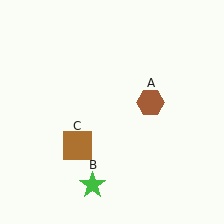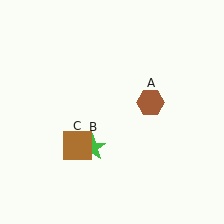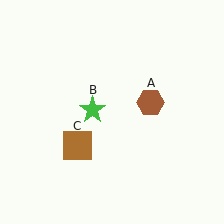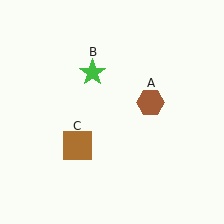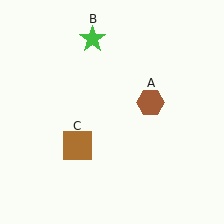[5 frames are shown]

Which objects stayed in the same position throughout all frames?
Brown hexagon (object A) and brown square (object C) remained stationary.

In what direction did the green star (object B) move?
The green star (object B) moved up.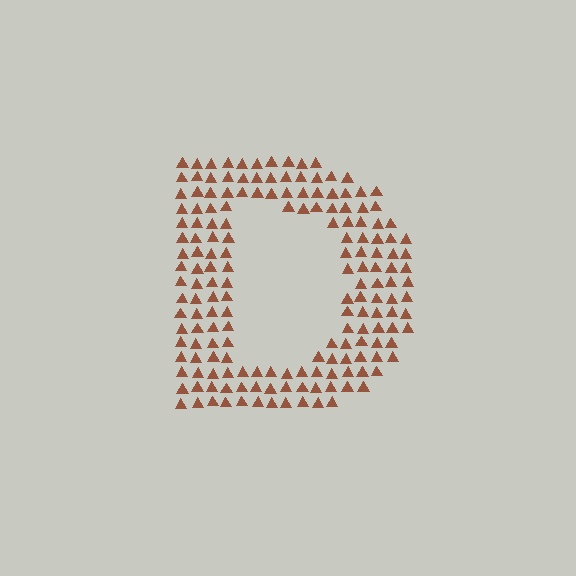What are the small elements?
The small elements are triangles.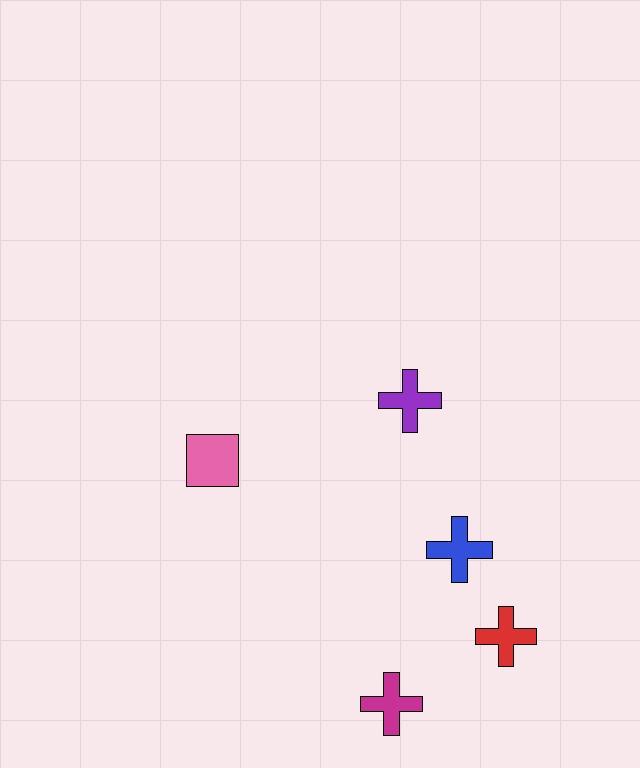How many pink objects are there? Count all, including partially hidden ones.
There is 1 pink object.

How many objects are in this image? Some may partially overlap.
There are 5 objects.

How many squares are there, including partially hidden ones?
There is 1 square.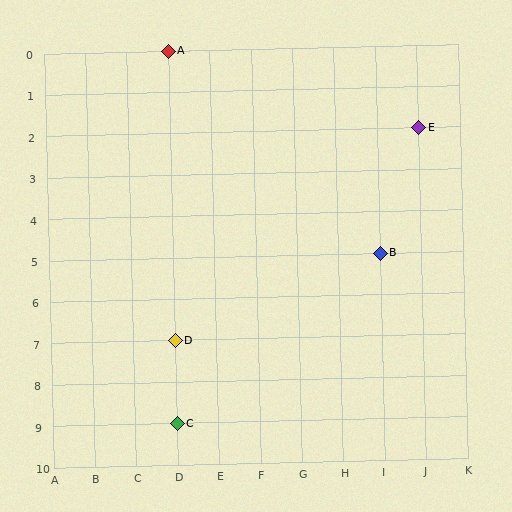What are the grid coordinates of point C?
Point C is at grid coordinates (D, 9).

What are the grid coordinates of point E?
Point E is at grid coordinates (J, 2).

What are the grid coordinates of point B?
Point B is at grid coordinates (I, 5).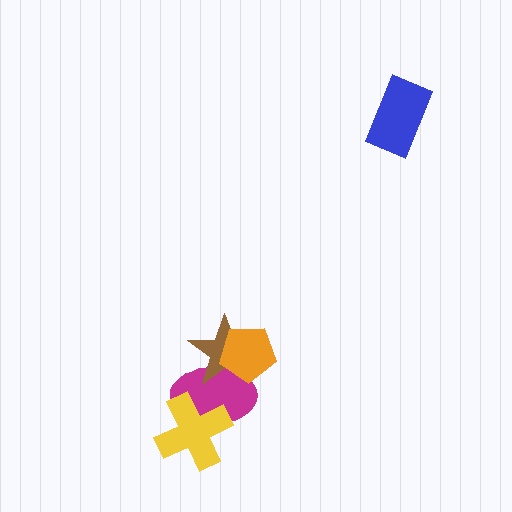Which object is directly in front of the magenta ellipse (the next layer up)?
The brown star is directly in front of the magenta ellipse.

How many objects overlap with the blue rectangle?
0 objects overlap with the blue rectangle.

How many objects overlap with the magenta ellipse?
3 objects overlap with the magenta ellipse.